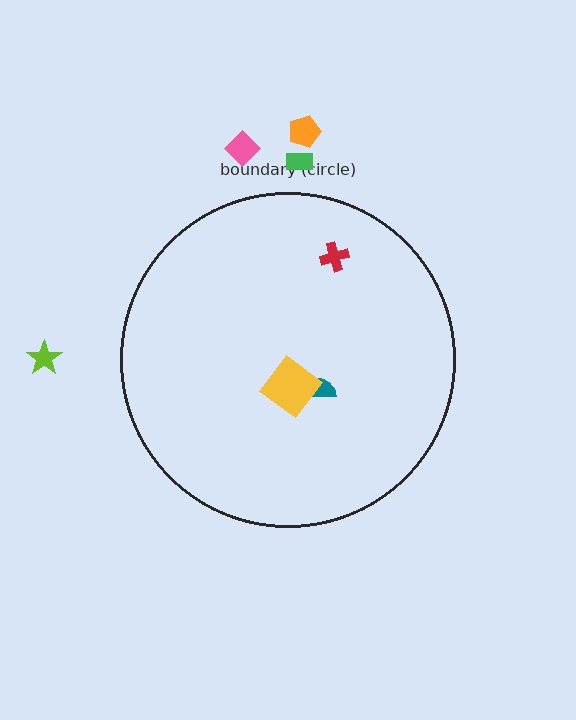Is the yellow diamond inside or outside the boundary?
Inside.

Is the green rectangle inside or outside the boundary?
Outside.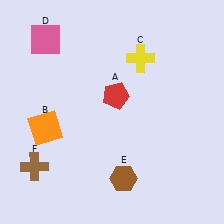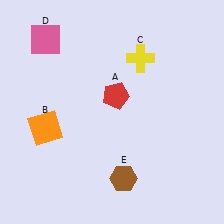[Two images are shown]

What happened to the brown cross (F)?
The brown cross (F) was removed in Image 2. It was in the bottom-left area of Image 1.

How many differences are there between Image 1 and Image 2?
There is 1 difference between the two images.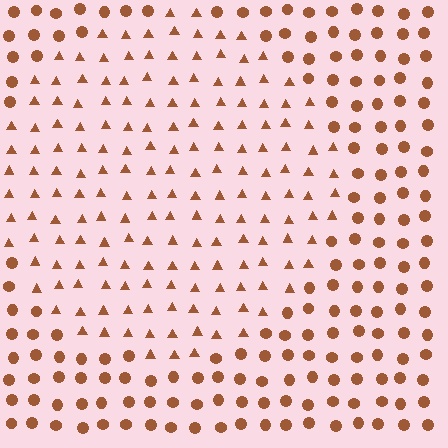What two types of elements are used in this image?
The image uses triangles inside the circle region and circles outside it.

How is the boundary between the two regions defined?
The boundary is defined by a change in element shape: triangles inside vs. circles outside. All elements share the same color and spacing.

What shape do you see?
I see a circle.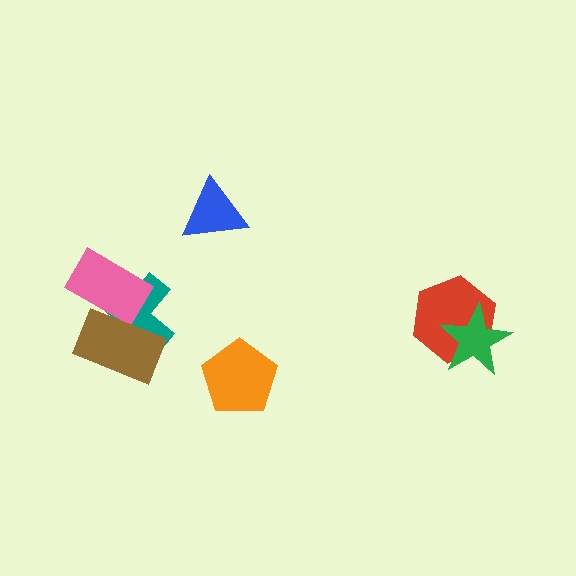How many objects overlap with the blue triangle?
0 objects overlap with the blue triangle.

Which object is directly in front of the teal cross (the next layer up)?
The pink rectangle is directly in front of the teal cross.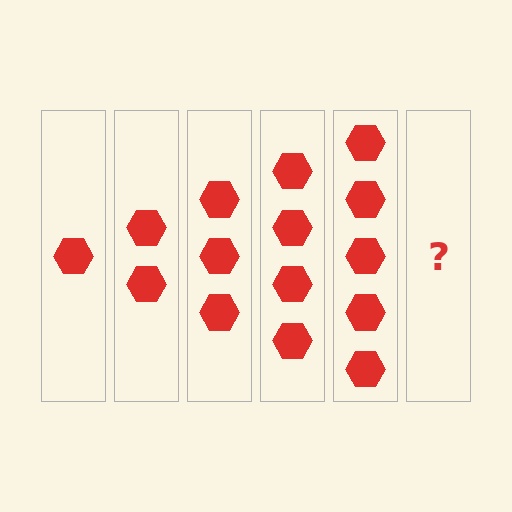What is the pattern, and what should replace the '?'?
The pattern is that each step adds one more hexagon. The '?' should be 6 hexagons.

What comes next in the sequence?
The next element should be 6 hexagons.